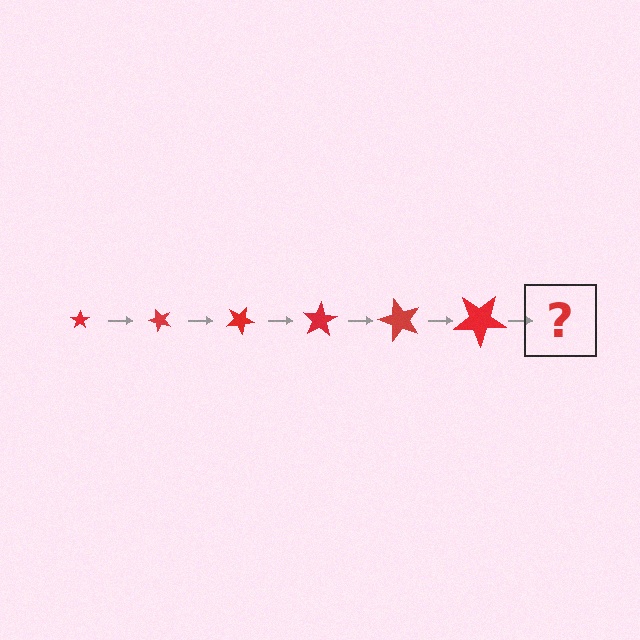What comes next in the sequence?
The next element should be a star, larger than the previous one and rotated 300 degrees from the start.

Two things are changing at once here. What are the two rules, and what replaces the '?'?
The two rules are that the star grows larger each step and it rotates 50 degrees each step. The '?' should be a star, larger than the previous one and rotated 300 degrees from the start.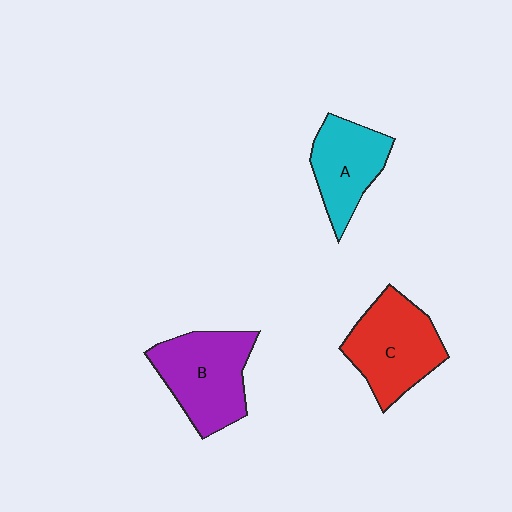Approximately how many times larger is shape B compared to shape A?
Approximately 1.3 times.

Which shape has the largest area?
Shape B (purple).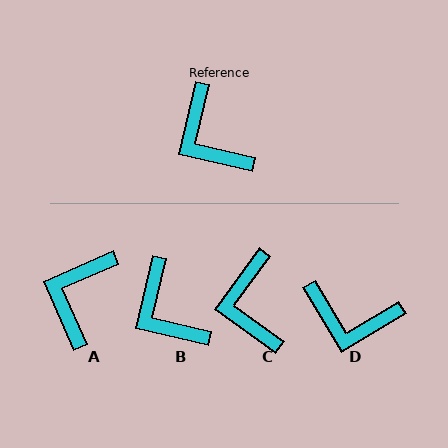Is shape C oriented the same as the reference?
No, it is off by about 23 degrees.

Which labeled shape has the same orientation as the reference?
B.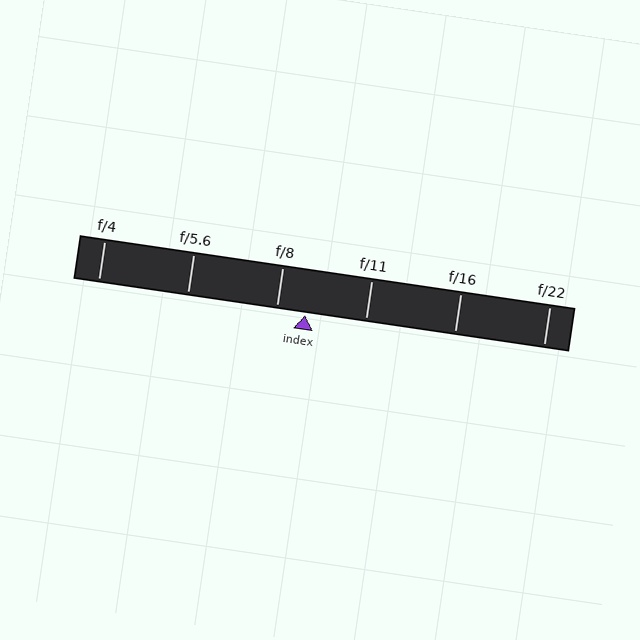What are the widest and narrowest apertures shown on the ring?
The widest aperture shown is f/4 and the narrowest is f/22.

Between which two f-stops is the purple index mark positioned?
The index mark is between f/8 and f/11.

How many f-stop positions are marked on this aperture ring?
There are 6 f-stop positions marked.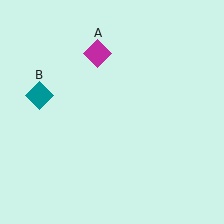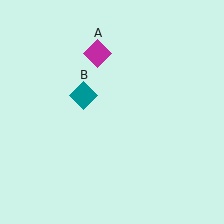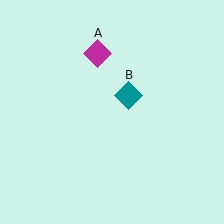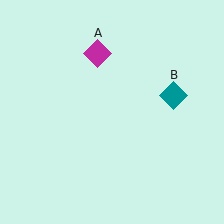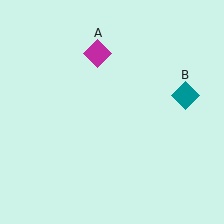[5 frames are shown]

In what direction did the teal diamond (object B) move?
The teal diamond (object B) moved right.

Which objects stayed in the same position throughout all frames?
Magenta diamond (object A) remained stationary.